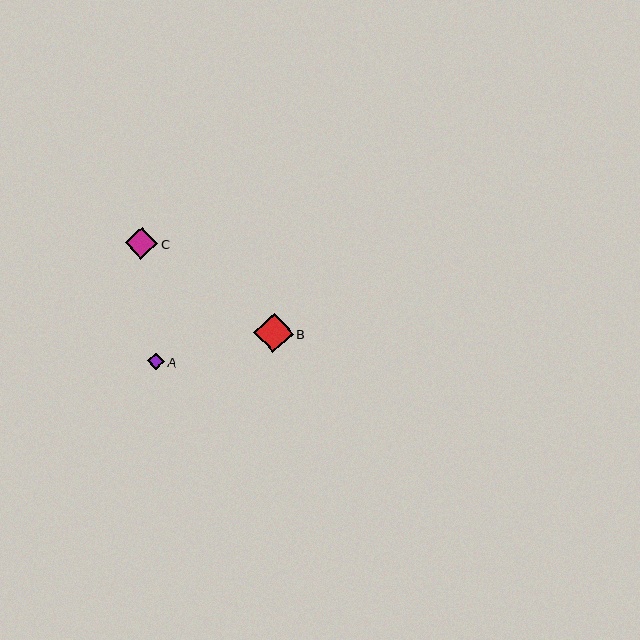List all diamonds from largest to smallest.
From largest to smallest: B, C, A.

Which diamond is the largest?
Diamond B is the largest with a size of approximately 40 pixels.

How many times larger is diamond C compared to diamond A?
Diamond C is approximately 1.9 times the size of diamond A.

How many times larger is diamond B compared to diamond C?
Diamond B is approximately 1.2 times the size of diamond C.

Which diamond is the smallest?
Diamond A is the smallest with a size of approximately 17 pixels.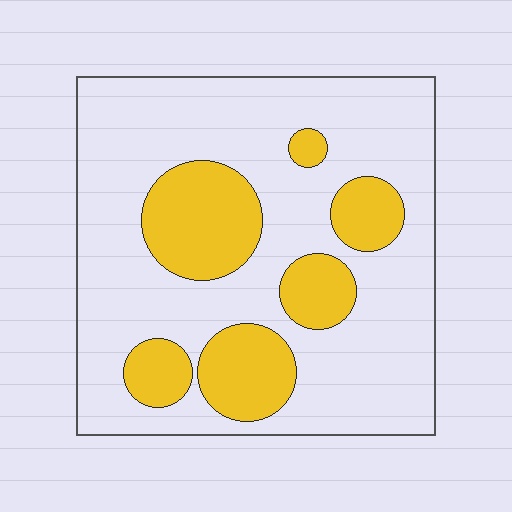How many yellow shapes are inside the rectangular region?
6.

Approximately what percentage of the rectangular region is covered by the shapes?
Approximately 25%.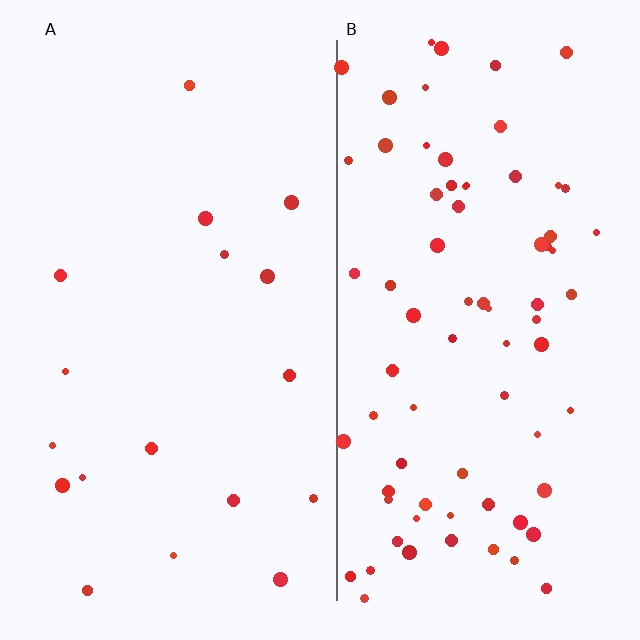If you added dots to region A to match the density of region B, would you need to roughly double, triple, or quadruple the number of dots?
Approximately quadruple.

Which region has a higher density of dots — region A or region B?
B (the right).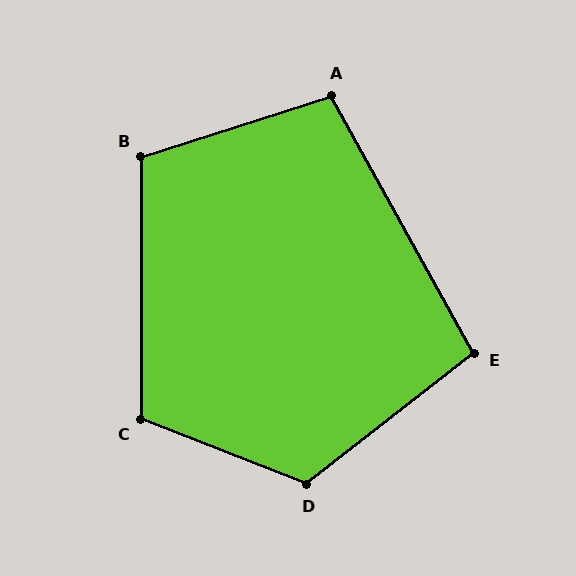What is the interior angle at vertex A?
Approximately 101 degrees (obtuse).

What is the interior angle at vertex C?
Approximately 112 degrees (obtuse).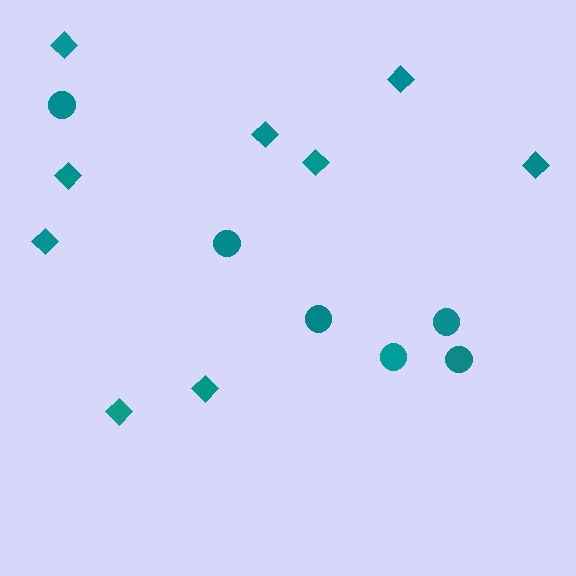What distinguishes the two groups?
There are 2 groups: one group of diamonds (9) and one group of circles (6).